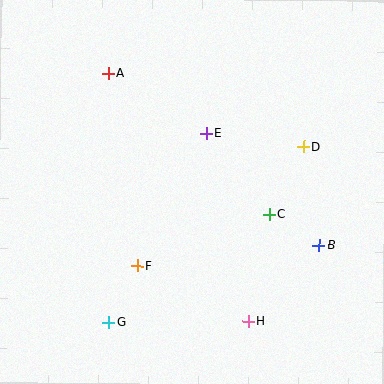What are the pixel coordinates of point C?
Point C is at (269, 214).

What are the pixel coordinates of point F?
Point F is at (138, 266).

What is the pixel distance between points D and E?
The distance between D and E is 99 pixels.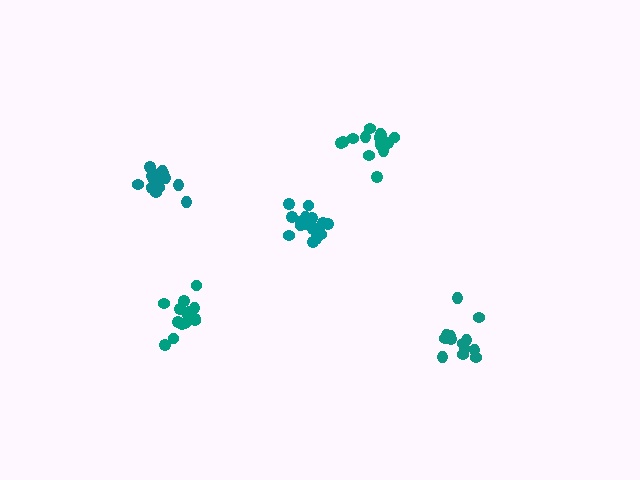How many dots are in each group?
Group 1: 18 dots, Group 2: 14 dots, Group 3: 15 dots, Group 4: 14 dots, Group 5: 18 dots (79 total).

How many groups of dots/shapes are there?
There are 5 groups.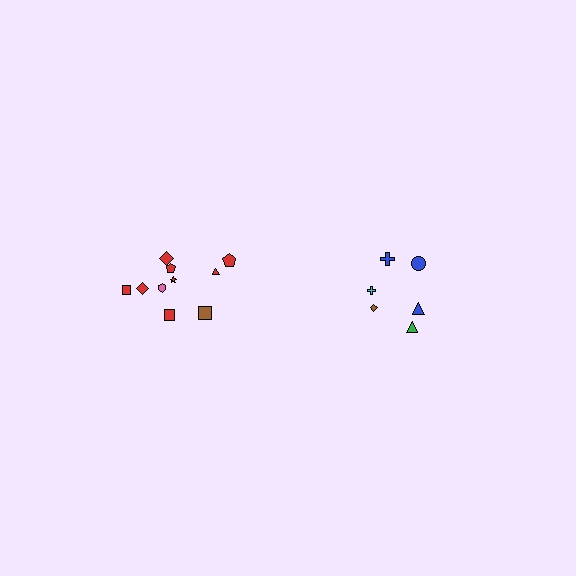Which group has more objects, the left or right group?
The left group.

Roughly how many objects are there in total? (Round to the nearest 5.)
Roughly 15 objects in total.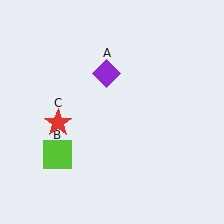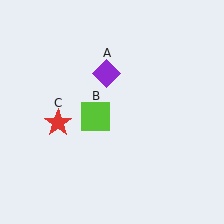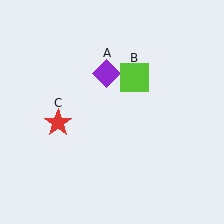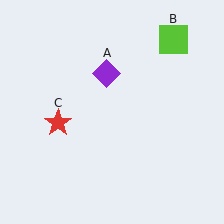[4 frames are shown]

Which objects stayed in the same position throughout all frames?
Purple diamond (object A) and red star (object C) remained stationary.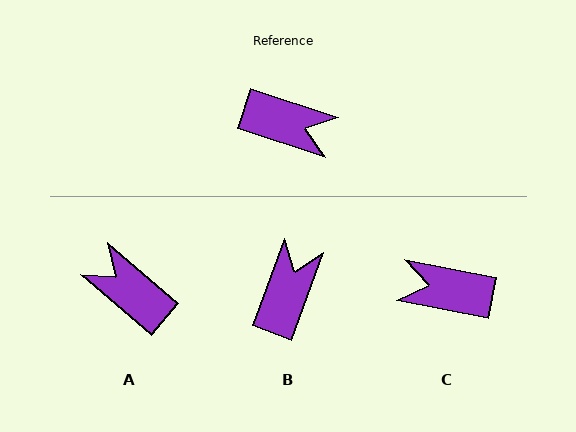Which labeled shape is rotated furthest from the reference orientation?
C, about 173 degrees away.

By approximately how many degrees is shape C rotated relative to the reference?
Approximately 173 degrees clockwise.